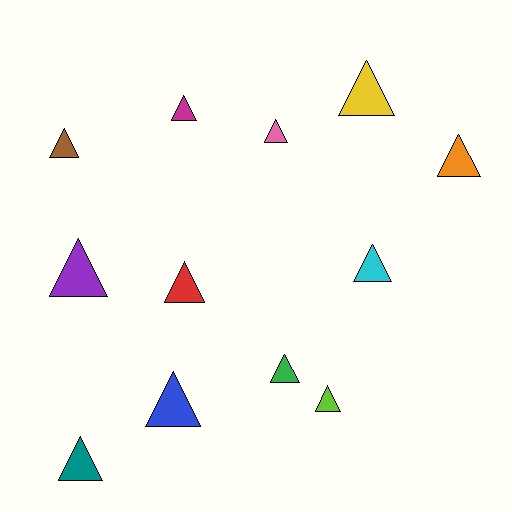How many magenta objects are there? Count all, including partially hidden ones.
There is 1 magenta object.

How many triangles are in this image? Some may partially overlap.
There are 12 triangles.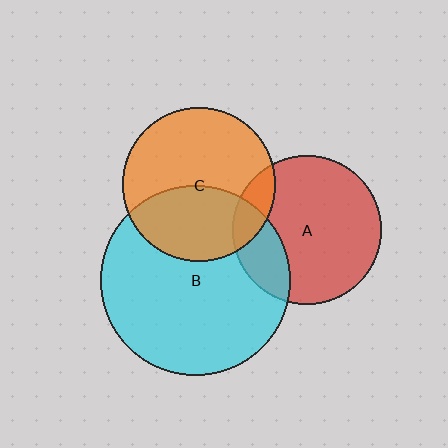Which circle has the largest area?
Circle B (cyan).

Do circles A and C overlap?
Yes.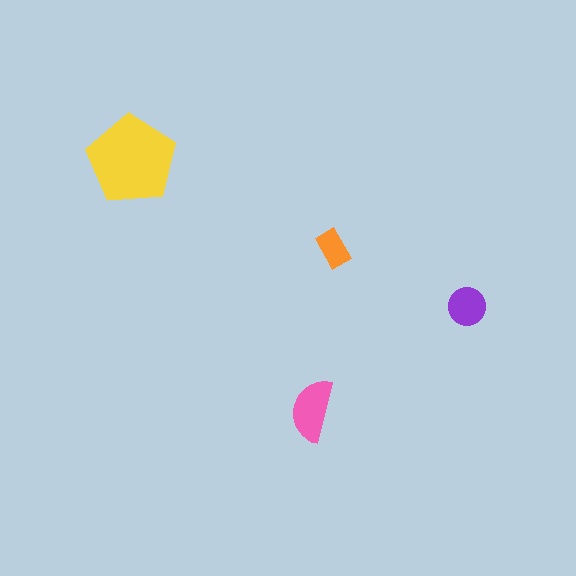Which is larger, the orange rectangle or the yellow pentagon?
The yellow pentagon.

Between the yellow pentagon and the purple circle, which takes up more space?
The yellow pentagon.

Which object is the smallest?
The orange rectangle.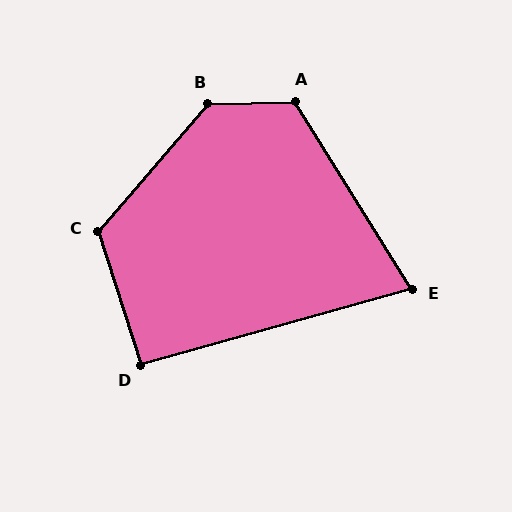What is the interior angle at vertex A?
Approximately 120 degrees (obtuse).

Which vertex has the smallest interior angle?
E, at approximately 74 degrees.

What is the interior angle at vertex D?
Approximately 92 degrees (approximately right).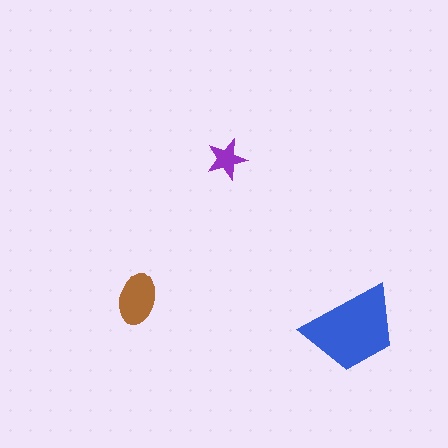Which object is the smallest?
The purple star.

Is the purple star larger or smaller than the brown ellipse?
Smaller.